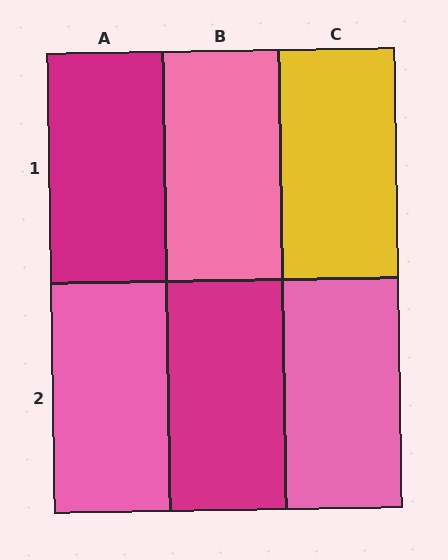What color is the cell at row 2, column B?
Magenta.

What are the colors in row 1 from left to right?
Magenta, pink, yellow.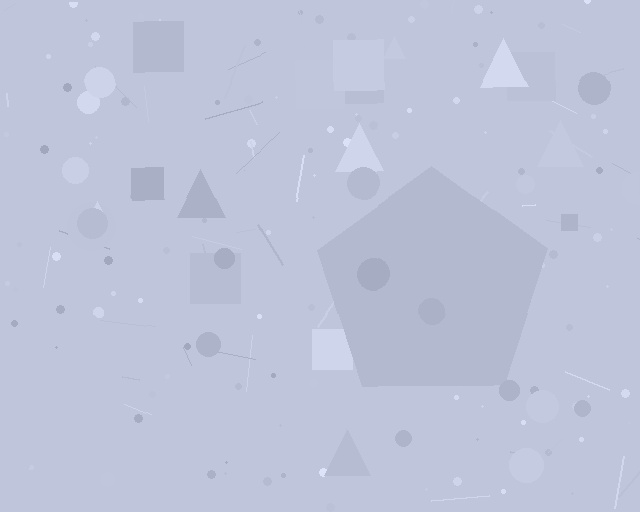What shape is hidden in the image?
A pentagon is hidden in the image.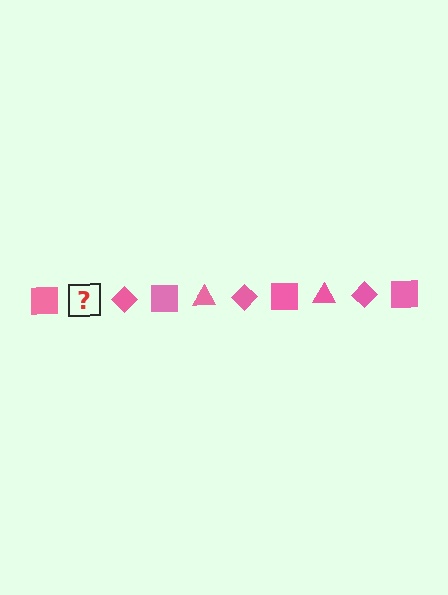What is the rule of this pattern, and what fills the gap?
The rule is that the pattern cycles through square, triangle, diamond shapes in pink. The gap should be filled with a pink triangle.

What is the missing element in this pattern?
The missing element is a pink triangle.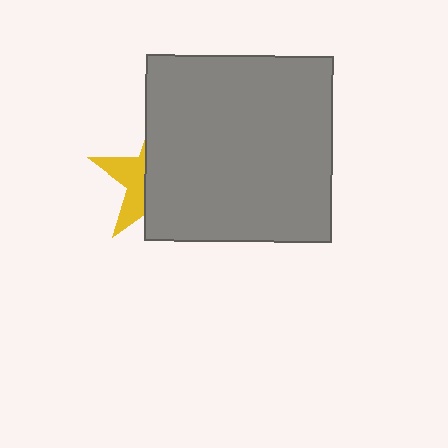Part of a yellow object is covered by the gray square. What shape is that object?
It is a star.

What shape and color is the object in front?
The object in front is a gray square.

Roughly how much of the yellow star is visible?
A small part of it is visible (roughly 34%).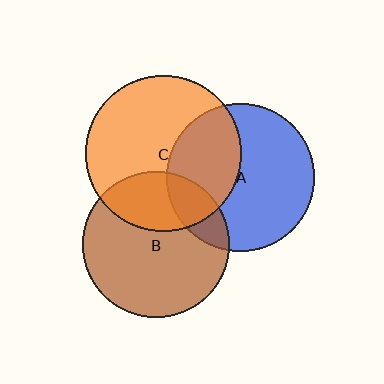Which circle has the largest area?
Circle C (orange).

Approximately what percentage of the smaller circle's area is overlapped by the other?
Approximately 15%.